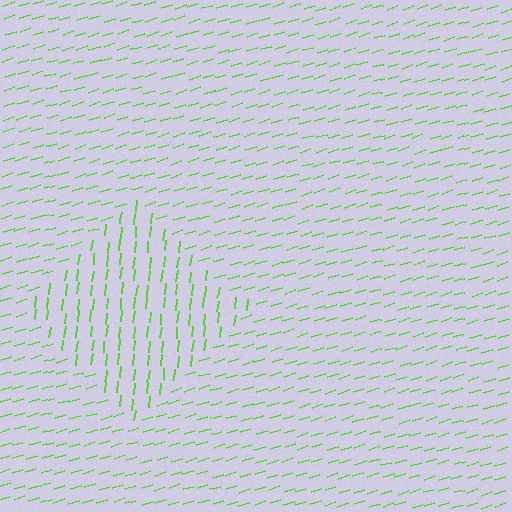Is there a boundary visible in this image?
Yes, there is a texture boundary formed by a change in line orientation.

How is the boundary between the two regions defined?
The boundary is defined purely by a change in line orientation (approximately 66 degrees difference). All lines are the same color and thickness.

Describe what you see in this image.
The image is filled with small lime line segments. A diamond region in the image has lines oriented differently from the surrounding lines, creating a visible texture boundary.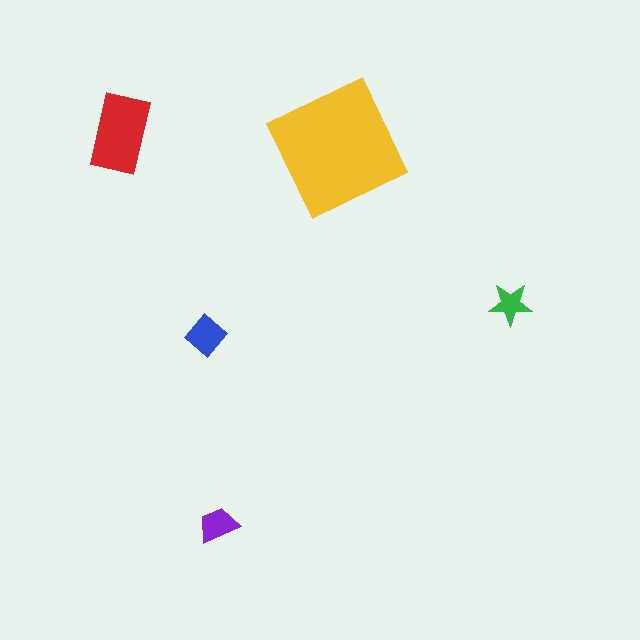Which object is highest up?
The red rectangle is topmost.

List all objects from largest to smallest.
The yellow square, the red rectangle, the blue diamond, the purple trapezoid, the green star.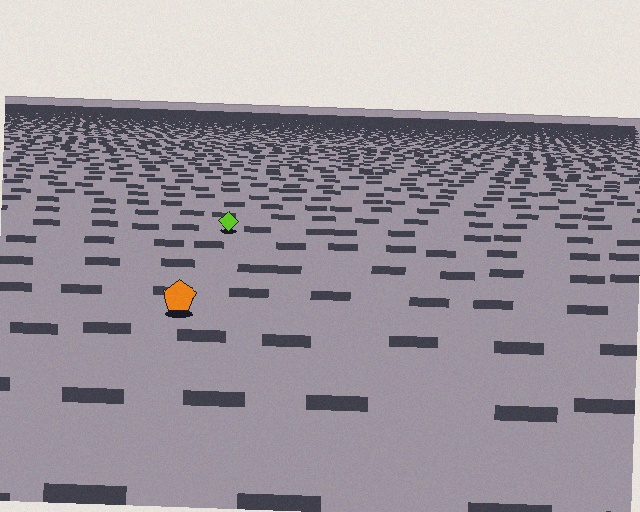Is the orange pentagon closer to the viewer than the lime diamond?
Yes. The orange pentagon is closer — you can tell from the texture gradient: the ground texture is coarser near it.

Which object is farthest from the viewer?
The lime diamond is farthest from the viewer. It appears smaller and the ground texture around it is denser.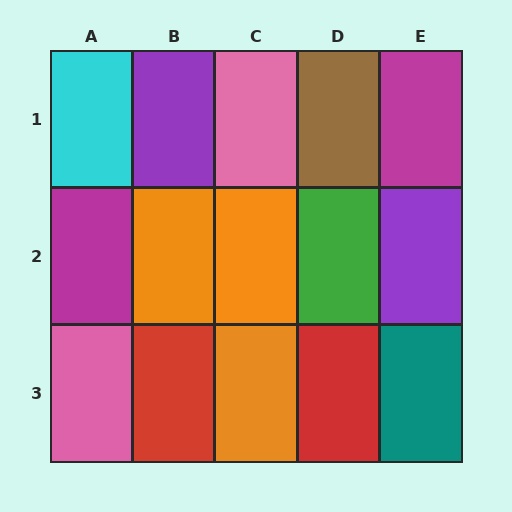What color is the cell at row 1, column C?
Pink.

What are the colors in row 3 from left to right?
Pink, red, orange, red, teal.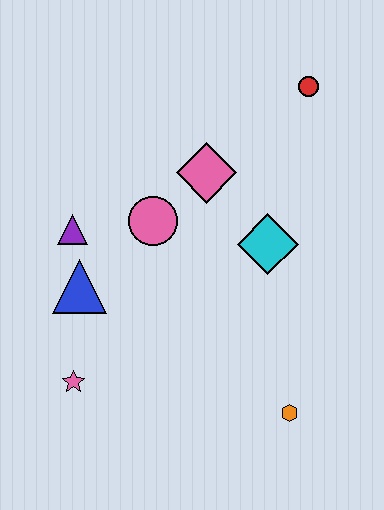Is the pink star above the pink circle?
No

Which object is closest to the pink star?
The blue triangle is closest to the pink star.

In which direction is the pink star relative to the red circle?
The pink star is below the red circle.